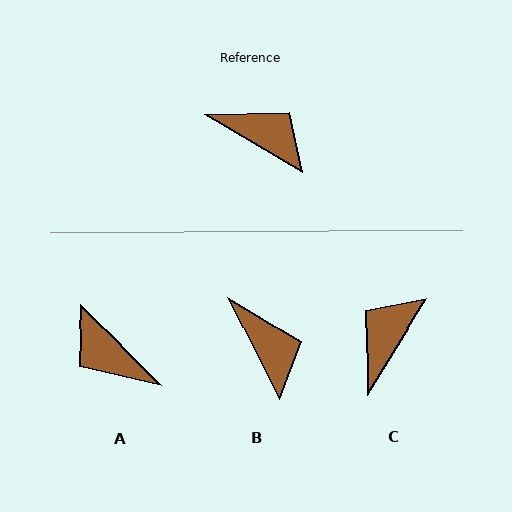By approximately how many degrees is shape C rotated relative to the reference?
Approximately 89 degrees counter-clockwise.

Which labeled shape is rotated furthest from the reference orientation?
A, about 165 degrees away.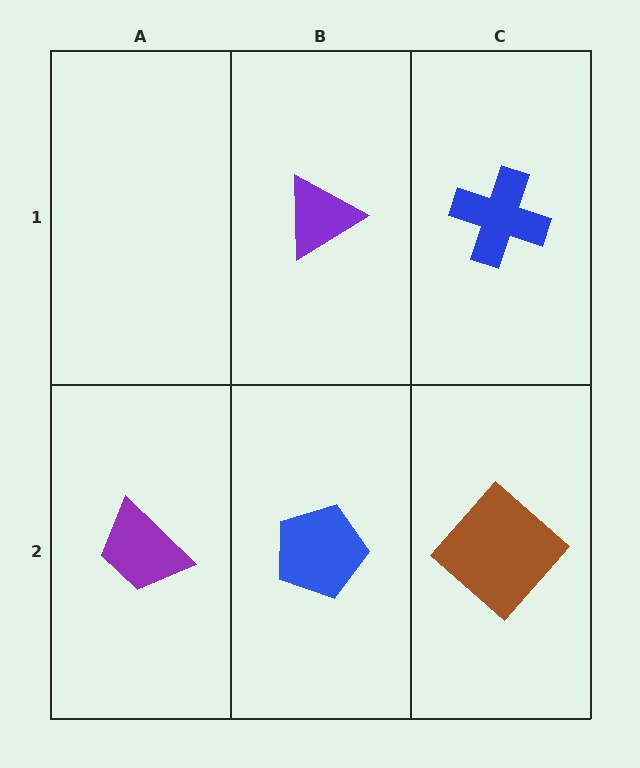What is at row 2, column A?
A purple trapezoid.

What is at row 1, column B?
A purple triangle.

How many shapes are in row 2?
3 shapes.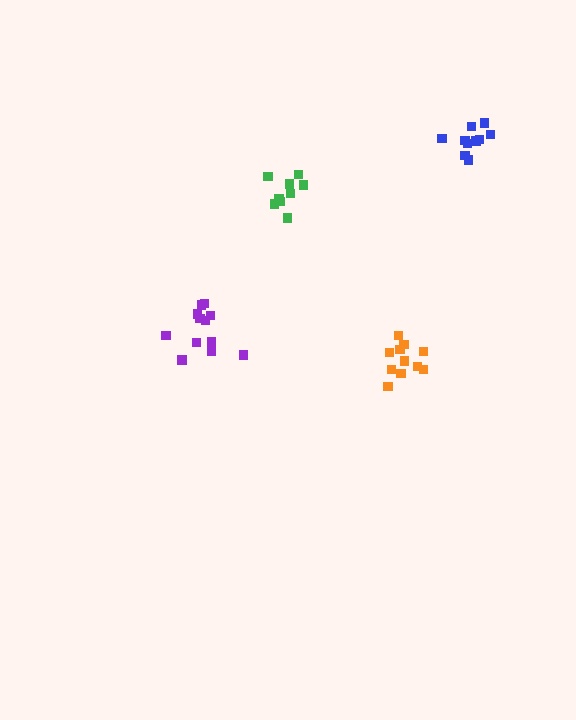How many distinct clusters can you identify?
There are 4 distinct clusters.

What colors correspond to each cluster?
The clusters are colored: orange, blue, green, purple.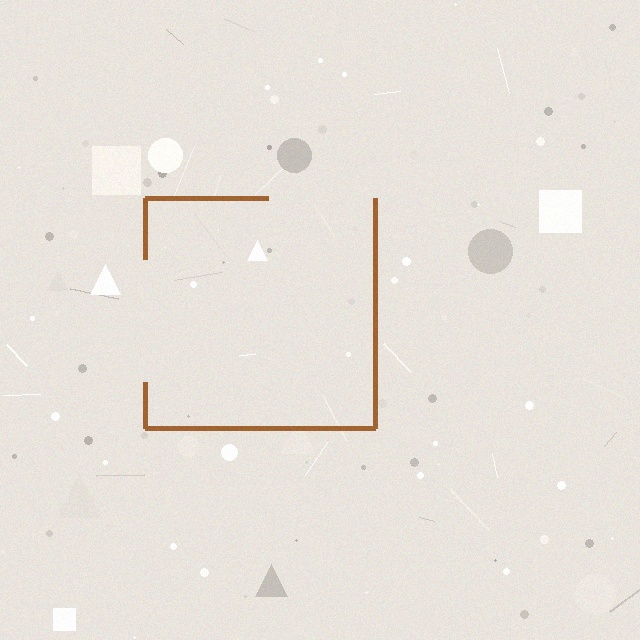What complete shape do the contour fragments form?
The contour fragments form a square.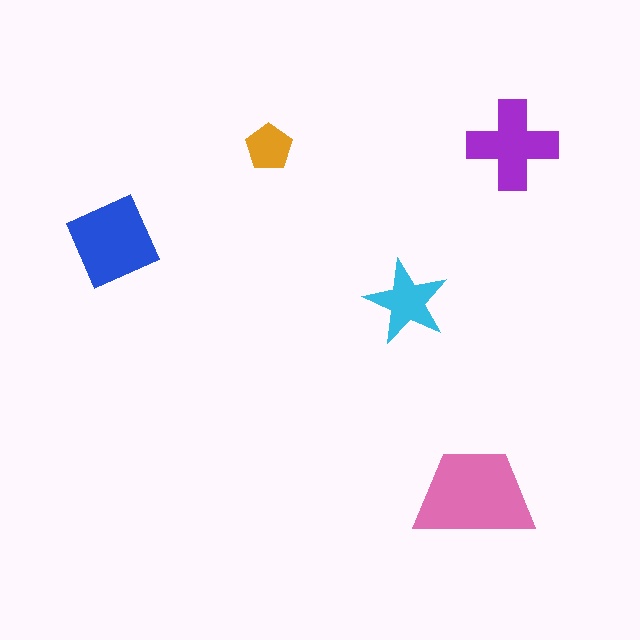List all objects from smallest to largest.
The orange pentagon, the cyan star, the purple cross, the blue diamond, the pink trapezoid.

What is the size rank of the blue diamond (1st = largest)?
2nd.